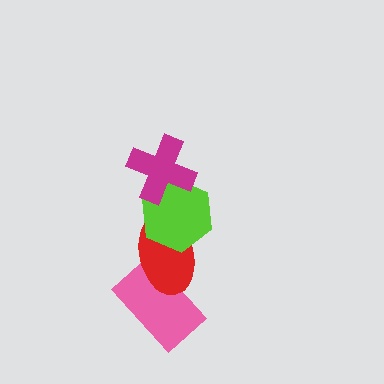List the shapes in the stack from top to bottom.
From top to bottom: the magenta cross, the lime hexagon, the red ellipse, the pink rectangle.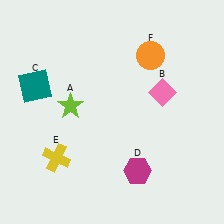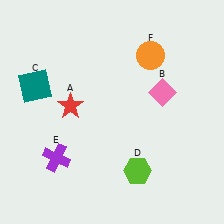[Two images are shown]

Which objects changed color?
A changed from lime to red. D changed from magenta to lime. E changed from yellow to purple.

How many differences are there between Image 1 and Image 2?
There are 3 differences between the two images.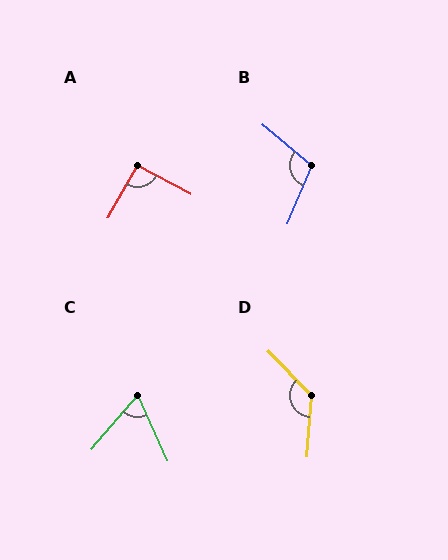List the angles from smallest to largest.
C (64°), A (92°), B (107°), D (131°).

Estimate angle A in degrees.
Approximately 92 degrees.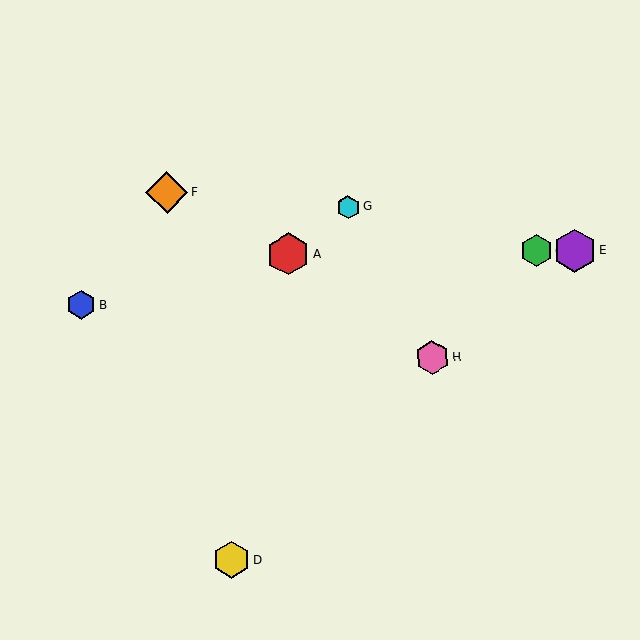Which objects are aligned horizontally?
Objects A, C, E are aligned horizontally.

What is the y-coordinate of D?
Object D is at y≈560.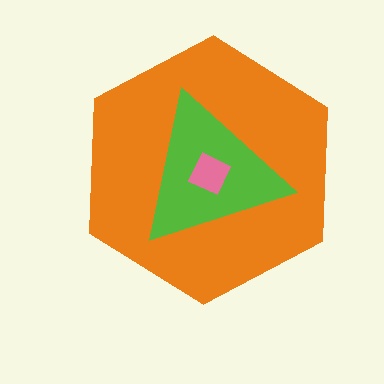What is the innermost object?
The pink diamond.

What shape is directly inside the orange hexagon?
The lime triangle.